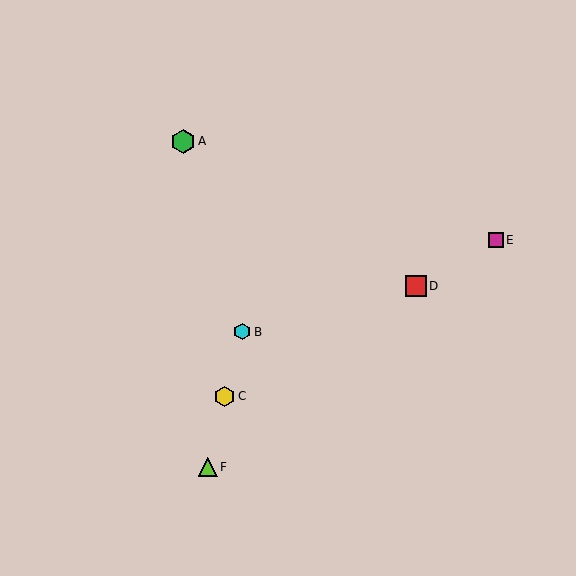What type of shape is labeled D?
Shape D is a red square.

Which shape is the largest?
The green hexagon (labeled A) is the largest.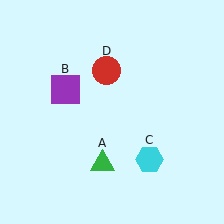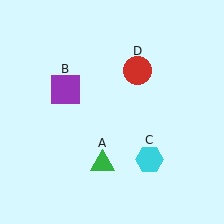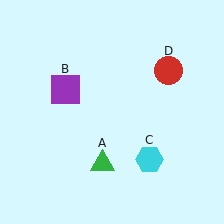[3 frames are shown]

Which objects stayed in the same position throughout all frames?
Green triangle (object A) and purple square (object B) and cyan hexagon (object C) remained stationary.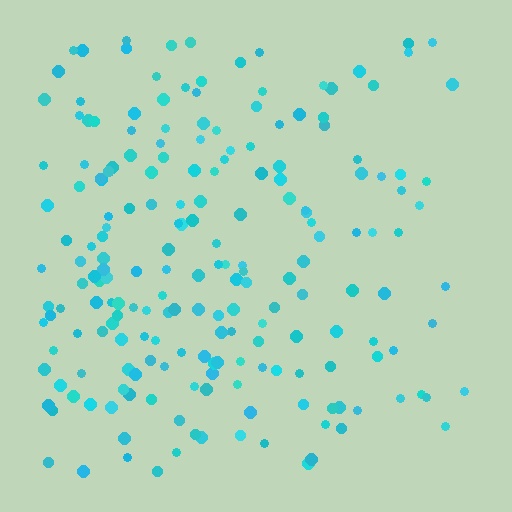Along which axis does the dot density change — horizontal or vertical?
Horizontal.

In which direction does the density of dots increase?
From right to left, with the left side densest.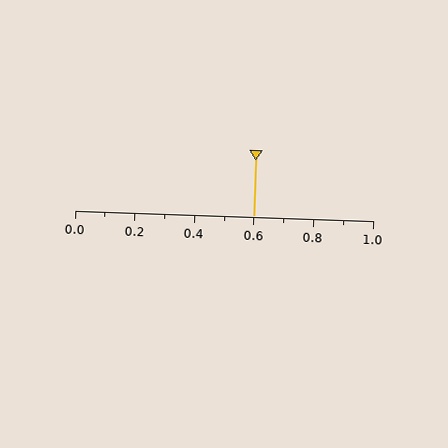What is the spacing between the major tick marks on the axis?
The major ticks are spaced 0.2 apart.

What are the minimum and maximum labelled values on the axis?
The axis runs from 0.0 to 1.0.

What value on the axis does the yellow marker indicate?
The marker indicates approximately 0.6.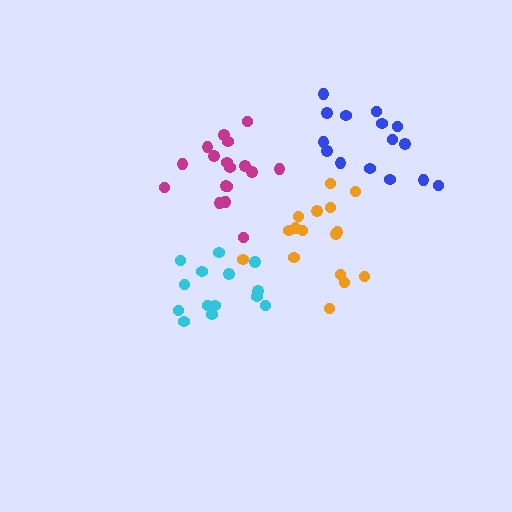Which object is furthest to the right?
The blue cluster is rightmost.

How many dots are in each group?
Group 1: 15 dots, Group 2: 16 dots, Group 3: 17 dots, Group 4: 15 dots (63 total).